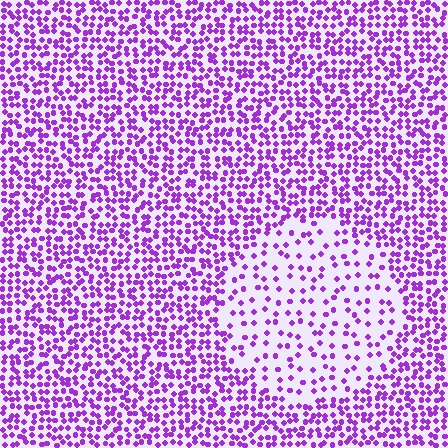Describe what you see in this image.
The image contains small purple elements arranged at two different densities. A circle-shaped region is visible where the elements are less densely packed than the surrounding area.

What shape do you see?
I see a circle.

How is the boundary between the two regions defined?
The boundary is defined by a change in element density (approximately 2.4x ratio). All elements are the same color, size, and shape.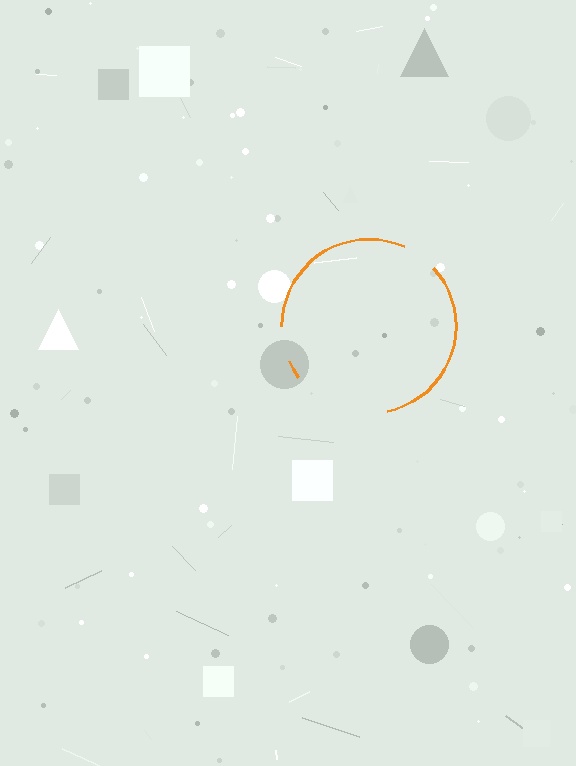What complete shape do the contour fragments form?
The contour fragments form a circle.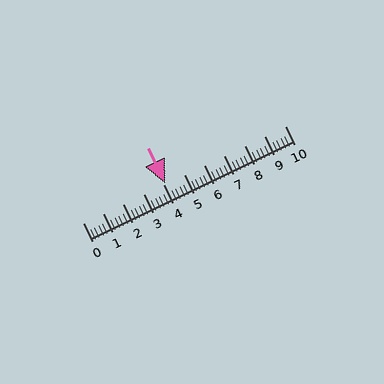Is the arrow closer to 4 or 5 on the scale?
The arrow is closer to 4.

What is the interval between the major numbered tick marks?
The major tick marks are spaced 1 units apart.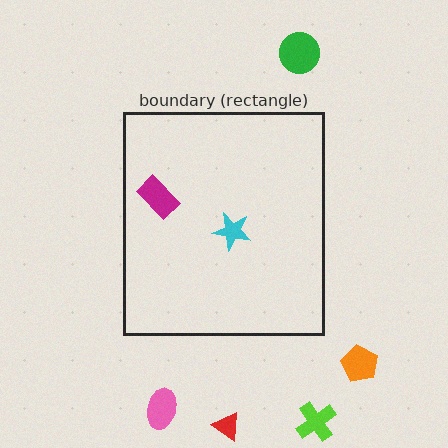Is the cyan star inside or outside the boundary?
Inside.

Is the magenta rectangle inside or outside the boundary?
Inside.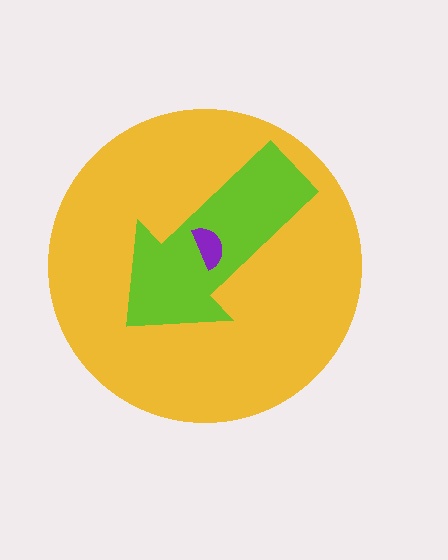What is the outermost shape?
The yellow circle.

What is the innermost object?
The purple semicircle.